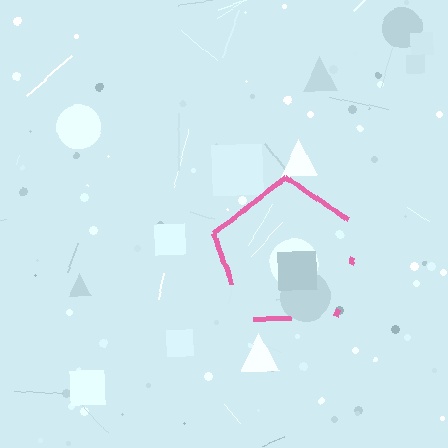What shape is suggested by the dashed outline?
The dashed outline suggests a pentagon.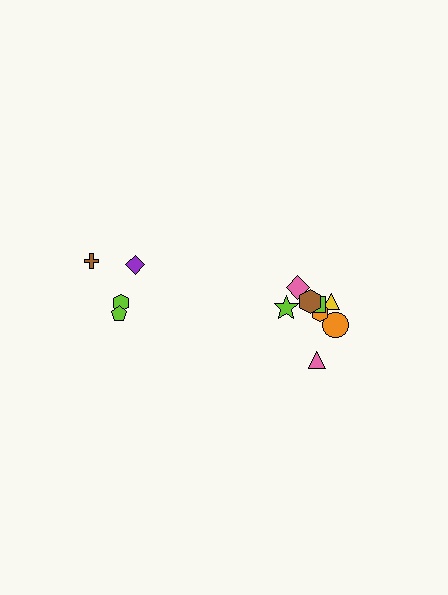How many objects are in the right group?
There are 8 objects.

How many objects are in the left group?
There are 4 objects.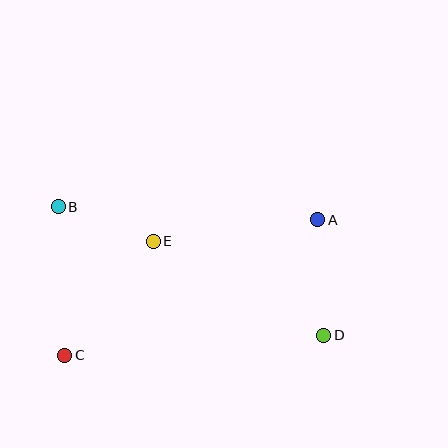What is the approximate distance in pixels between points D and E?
The distance between D and E is approximately 195 pixels.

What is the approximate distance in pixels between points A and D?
The distance between A and D is approximately 116 pixels.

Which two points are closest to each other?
Points B and E are closest to each other.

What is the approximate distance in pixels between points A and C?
The distance between A and C is approximately 287 pixels.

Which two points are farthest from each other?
Points B and D are farthest from each other.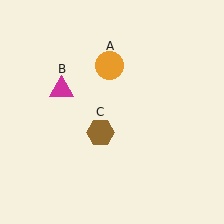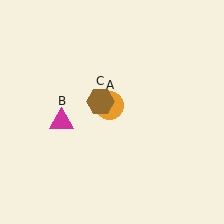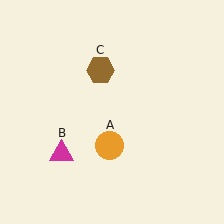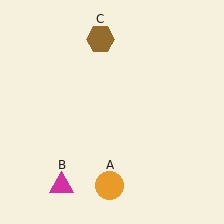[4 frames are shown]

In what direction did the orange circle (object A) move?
The orange circle (object A) moved down.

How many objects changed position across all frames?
3 objects changed position: orange circle (object A), magenta triangle (object B), brown hexagon (object C).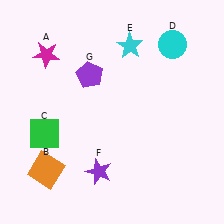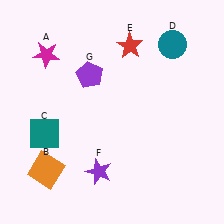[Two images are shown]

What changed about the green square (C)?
In Image 1, C is green. In Image 2, it changed to teal.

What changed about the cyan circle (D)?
In Image 1, D is cyan. In Image 2, it changed to teal.